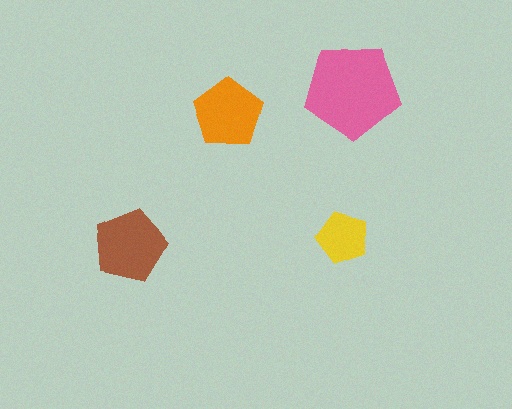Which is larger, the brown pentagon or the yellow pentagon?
The brown one.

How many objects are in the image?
There are 4 objects in the image.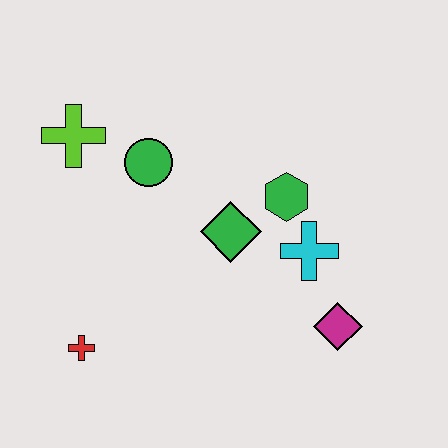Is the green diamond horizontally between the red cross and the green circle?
No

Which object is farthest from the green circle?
The magenta diamond is farthest from the green circle.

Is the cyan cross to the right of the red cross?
Yes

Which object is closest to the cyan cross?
The green hexagon is closest to the cyan cross.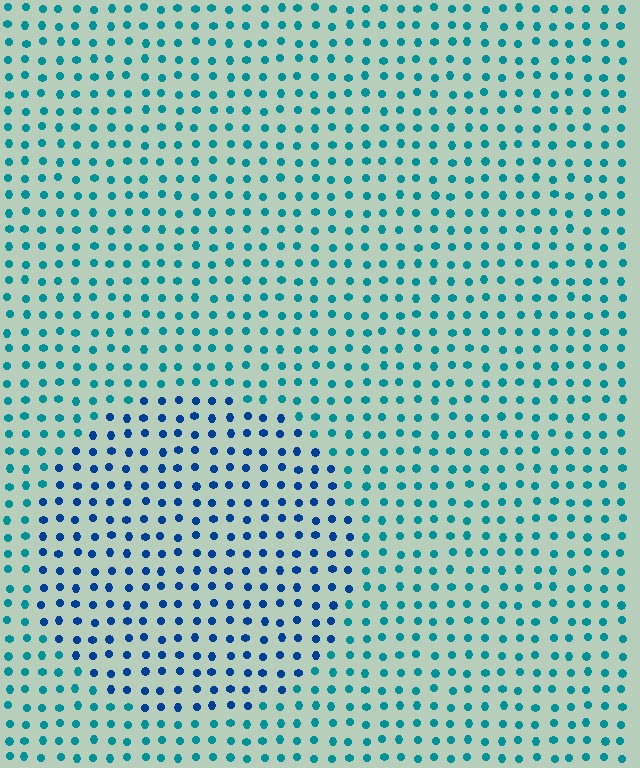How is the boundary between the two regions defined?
The boundary is defined purely by a slight shift in hue (about 33 degrees). Spacing, size, and orientation are identical on both sides.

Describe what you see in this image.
The image is filled with small teal elements in a uniform arrangement. A circle-shaped region is visible where the elements are tinted to a slightly different hue, forming a subtle color boundary.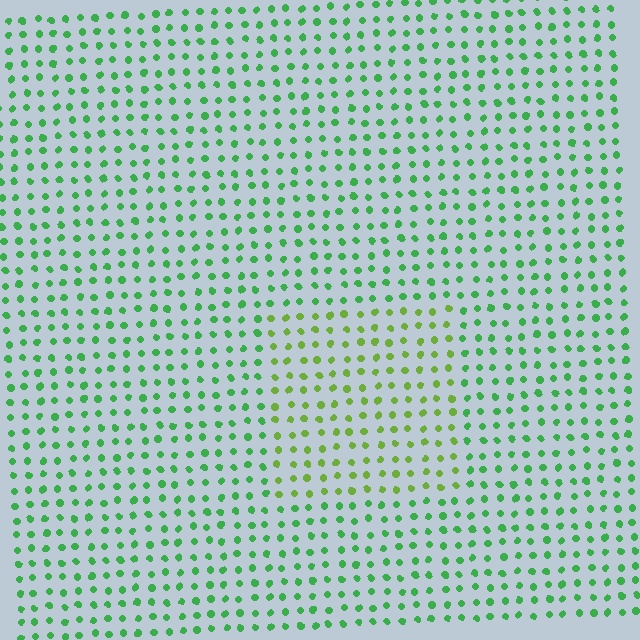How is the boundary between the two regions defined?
The boundary is defined purely by a slight shift in hue (about 35 degrees). Spacing, size, and orientation are identical on both sides.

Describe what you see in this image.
The image is filled with small green elements in a uniform arrangement. A rectangle-shaped region is visible where the elements are tinted to a slightly different hue, forming a subtle color boundary.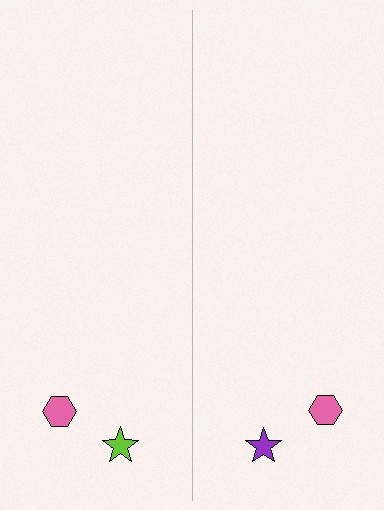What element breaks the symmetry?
The purple star on the right side breaks the symmetry — its mirror counterpart is lime.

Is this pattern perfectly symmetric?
No, the pattern is not perfectly symmetric. The purple star on the right side breaks the symmetry — its mirror counterpart is lime.